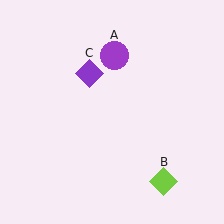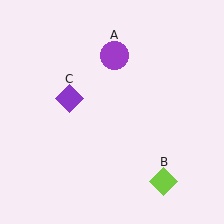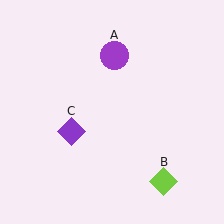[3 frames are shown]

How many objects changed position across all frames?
1 object changed position: purple diamond (object C).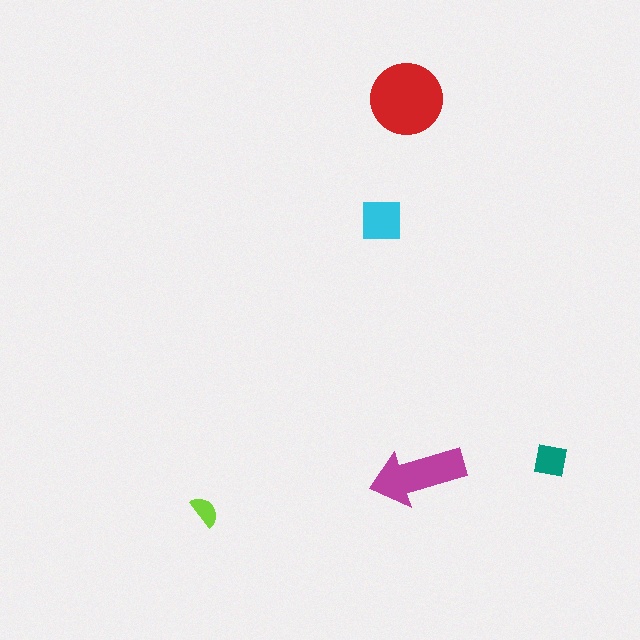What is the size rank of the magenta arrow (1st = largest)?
2nd.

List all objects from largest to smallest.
The red circle, the magenta arrow, the cyan square, the teal square, the lime semicircle.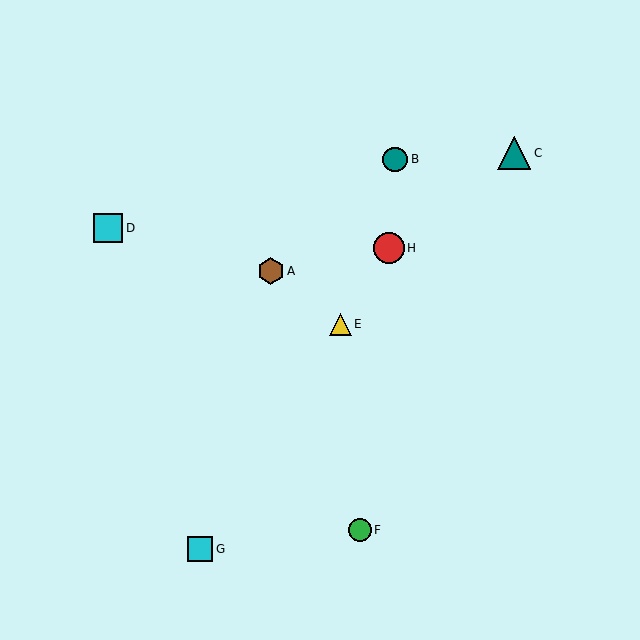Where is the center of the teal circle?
The center of the teal circle is at (395, 159).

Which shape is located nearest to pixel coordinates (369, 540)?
The green circle (labeled F) at (360, 530) is nearest to that location.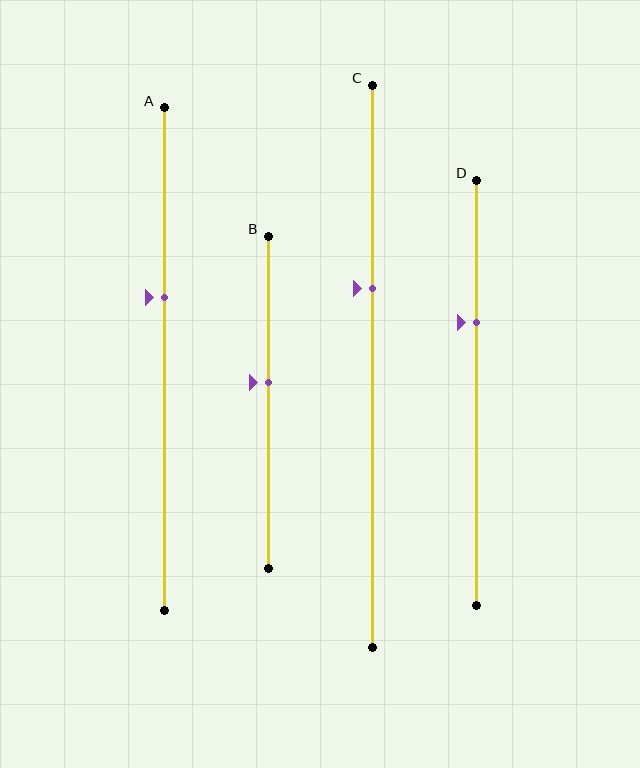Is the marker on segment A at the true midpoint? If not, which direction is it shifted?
No, the marker on segment A is shifted upward by about 12% of the segment length.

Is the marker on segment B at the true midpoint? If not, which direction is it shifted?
No, the marker on segment B is shifted upward by about 6% of the segment length.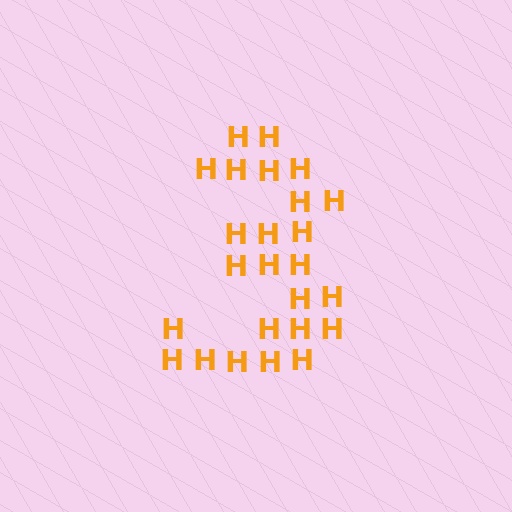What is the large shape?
The large shape is the digit 3.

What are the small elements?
The small elements are letter H's.